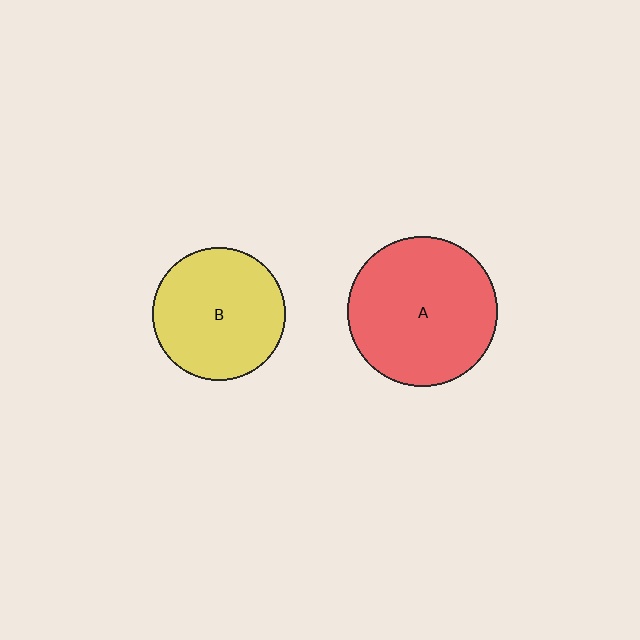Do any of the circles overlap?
No, none of the circles overlap.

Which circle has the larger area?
Circle A (red).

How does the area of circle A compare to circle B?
Approximately 1.3 times.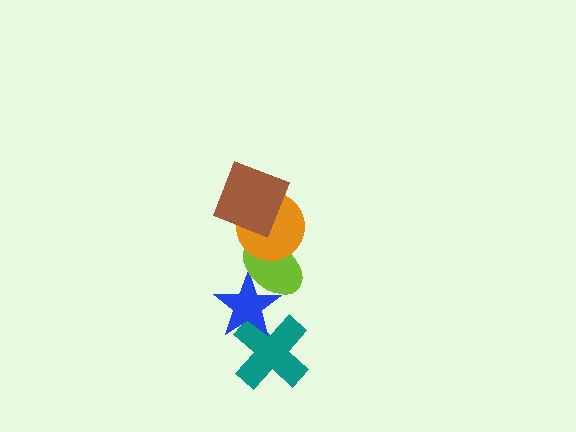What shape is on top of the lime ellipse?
The orange circle is on top of the lime ellipse.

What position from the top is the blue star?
The blue star is 4th from the top.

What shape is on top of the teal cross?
The blue star is on top of the teal cross.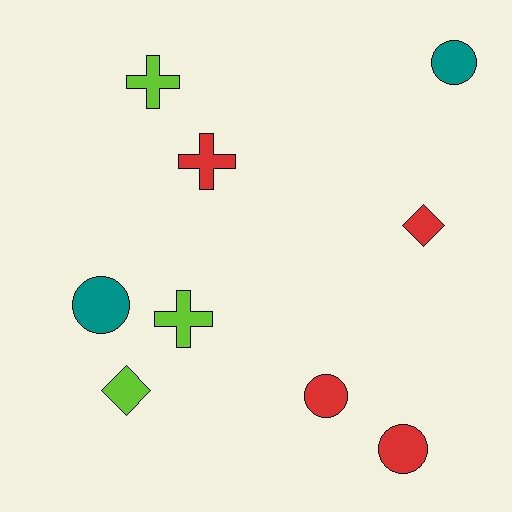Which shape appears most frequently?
Circle, with 4 objects.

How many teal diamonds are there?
There are no teal diamonds.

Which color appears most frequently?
Red, with 4 objects.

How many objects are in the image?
There are 9 objects.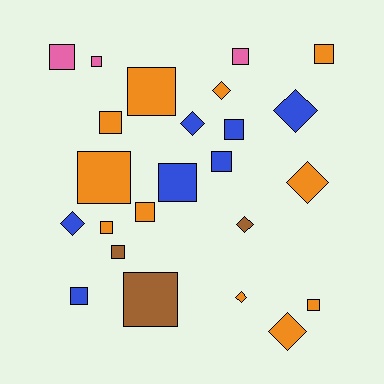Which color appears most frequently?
Orange, with 11 objects.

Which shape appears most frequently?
Square, with 16 objects.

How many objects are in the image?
There are 24 objects.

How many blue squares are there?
There are 4 blue squares.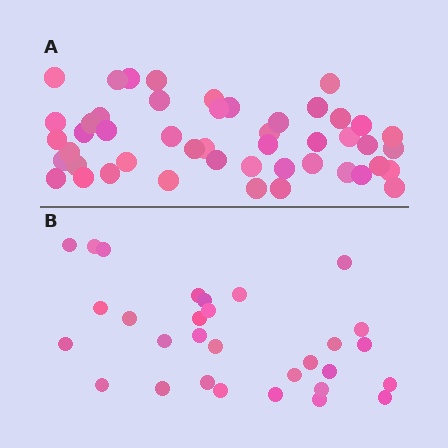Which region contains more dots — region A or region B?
Region A (the top region) has more dots.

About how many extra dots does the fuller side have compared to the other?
Region A has approximately 20 more dots than region B.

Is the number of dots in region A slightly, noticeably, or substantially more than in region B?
Region A has substantially more. The ratio is roughly 1.6 to 1.